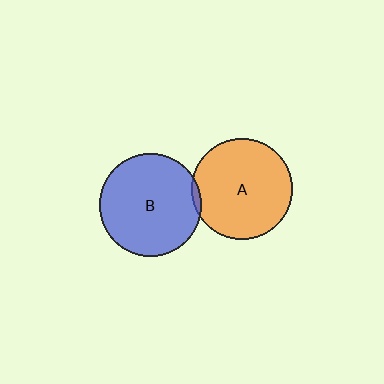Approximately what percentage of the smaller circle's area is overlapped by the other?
Approximately 5%.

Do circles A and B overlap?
Yes.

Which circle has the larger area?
Circle B (blue).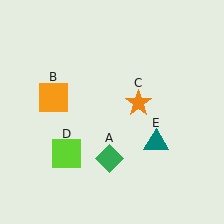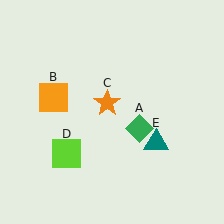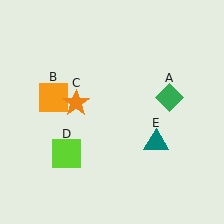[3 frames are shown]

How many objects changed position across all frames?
2 objects changed position: green diamond (object A), orange star (object C).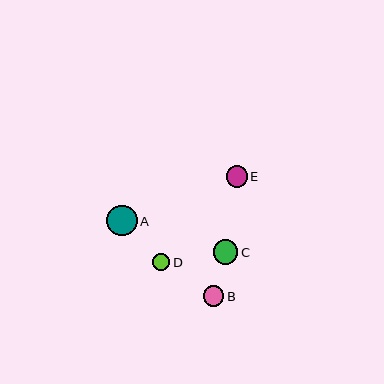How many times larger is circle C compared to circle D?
Circle C is approximately 1.4 times the size of circle D.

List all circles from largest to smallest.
From largest to smallest: A, C, E, B, D.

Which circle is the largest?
Circle A is the largest with a size of approximately 31 pixels.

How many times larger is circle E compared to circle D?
Circle E is approximately 1.2 times the size of circle D.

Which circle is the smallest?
Circle D is the smallest with a size of approximately 17 pixels.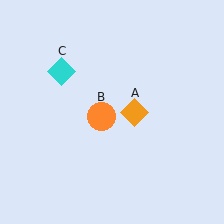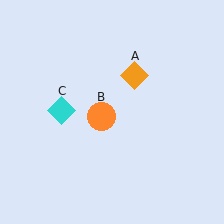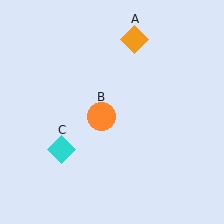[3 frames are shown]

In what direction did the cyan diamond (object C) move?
The cyan diamond (object C) moved down.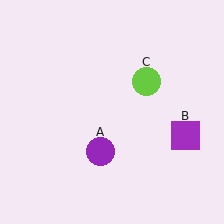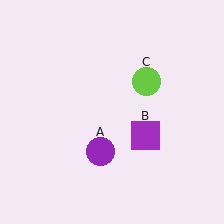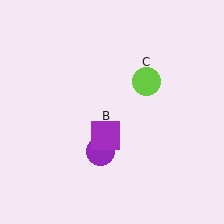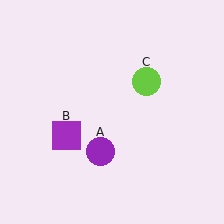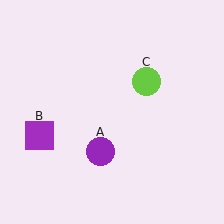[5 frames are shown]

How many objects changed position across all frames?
1 object changed position: purple square (object B).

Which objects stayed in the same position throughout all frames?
Purple circle (object A) and lime circle (object C) remained stationary.